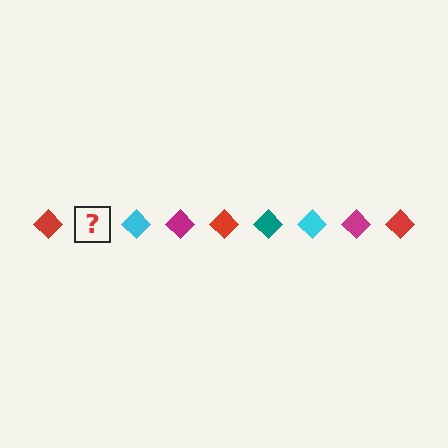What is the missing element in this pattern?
The missing element is a teal diamond.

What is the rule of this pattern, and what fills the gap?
The rule is that the pattern cycles through red, teal, cyan, magenta diamonds. The gap should be filled with a teal diamond.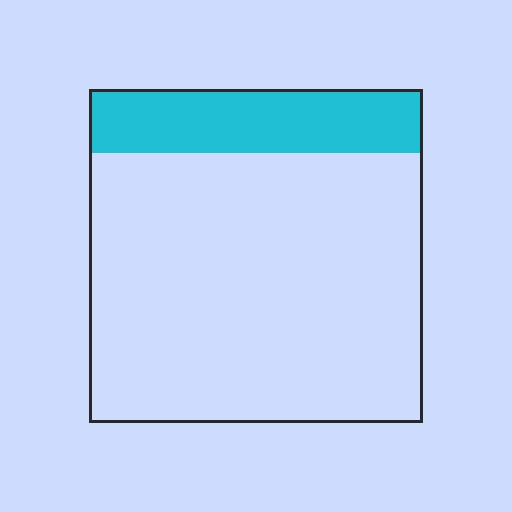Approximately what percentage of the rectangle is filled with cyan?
Approximately 20%.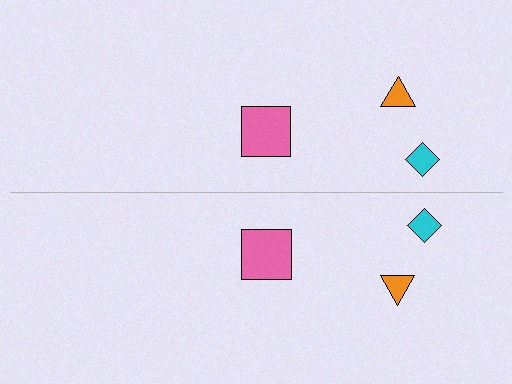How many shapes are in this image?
There are 6 shapes in this image.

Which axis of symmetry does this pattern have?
The pattern has a horizontal axis of symmetry running through the center of the image.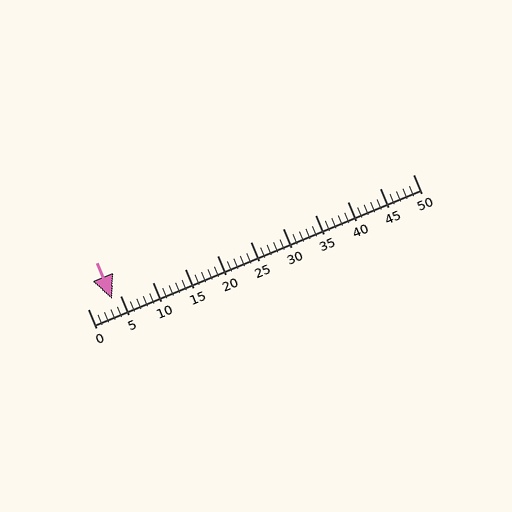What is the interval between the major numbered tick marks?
The major tick marks are spaced 5 units apart.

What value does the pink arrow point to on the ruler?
The pink arrow points to approximately 4.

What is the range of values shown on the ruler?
The ruler shows values from 0 to 50.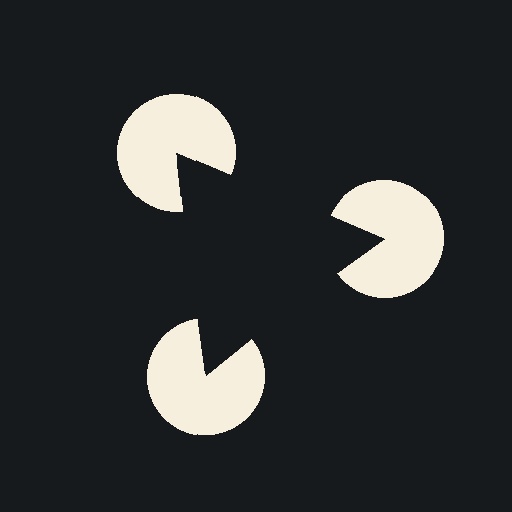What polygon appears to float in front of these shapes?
An illusory triangle — its edges are inferred from the aligned wedge cuts in the pac-man discs, not physically drawn.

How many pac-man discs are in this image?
There are 3 — one at each vertex of the illusory triangle.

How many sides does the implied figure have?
3 sides.